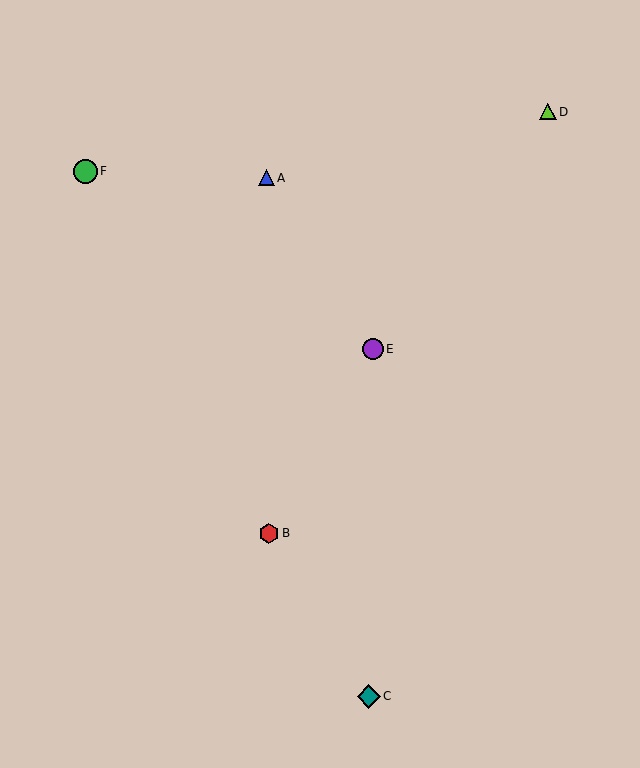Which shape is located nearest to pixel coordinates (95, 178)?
The green circle (labeled F) at (85, 171) is nearest to that location.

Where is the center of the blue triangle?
The center of the blue triangle is at (266, 178).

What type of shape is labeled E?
Shape E is a purple circle.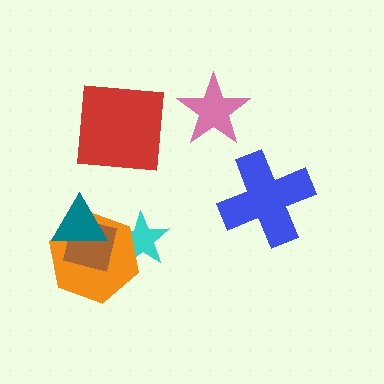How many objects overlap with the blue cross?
0 objects overlap with the blue cross.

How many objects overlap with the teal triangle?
2 objects overlap with the teal triangle.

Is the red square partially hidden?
No, no other shape covers it.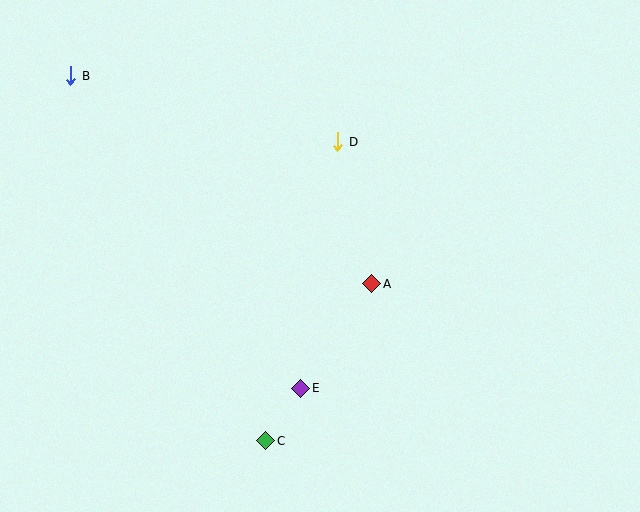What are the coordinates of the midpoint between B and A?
The midpoint between B and A is at (221, 180).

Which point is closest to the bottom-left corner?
Point C is closest to the bottom-left corner.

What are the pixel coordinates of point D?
Point D is at (338, 142).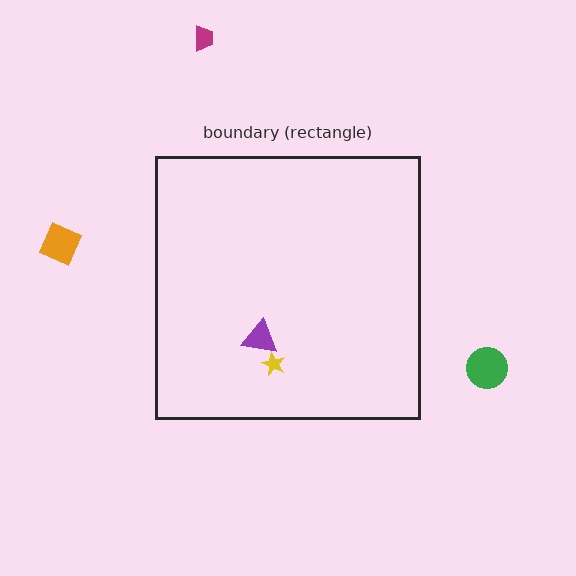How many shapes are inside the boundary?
2 inside, 3 outside.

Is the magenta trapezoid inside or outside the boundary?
Outside.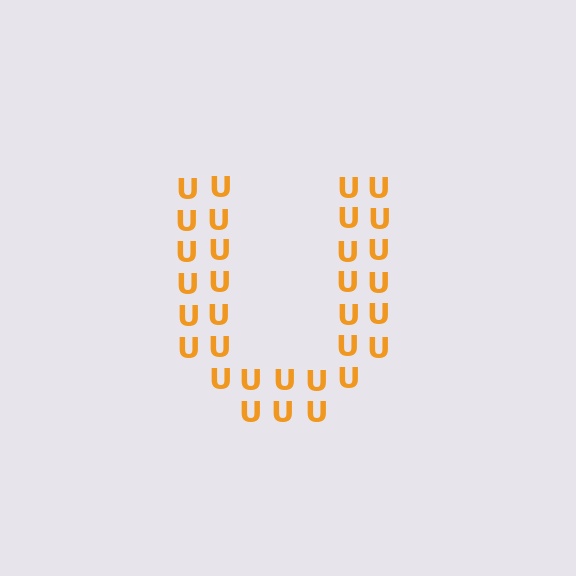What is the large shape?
The large shape is the letter U.